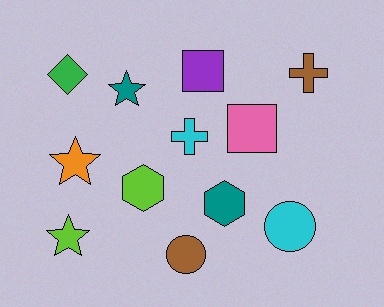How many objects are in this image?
There are 12 objects.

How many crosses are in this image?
There are 2 crosses.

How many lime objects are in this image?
There are 2 lime objects.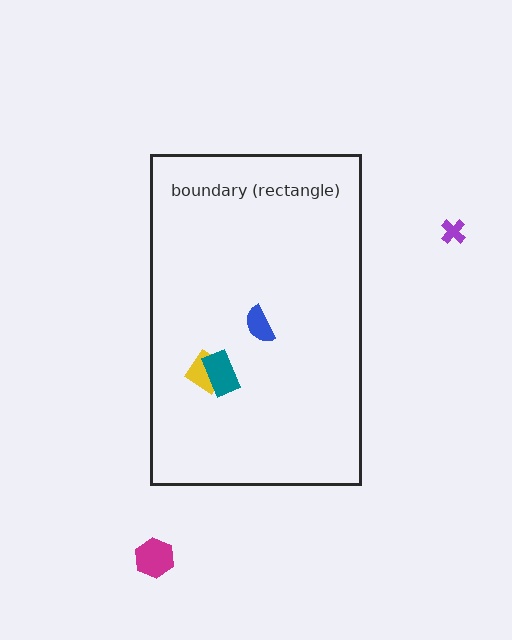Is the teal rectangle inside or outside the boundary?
Inside.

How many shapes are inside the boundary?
3 inside, 2 outside.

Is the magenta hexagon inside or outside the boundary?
Outside.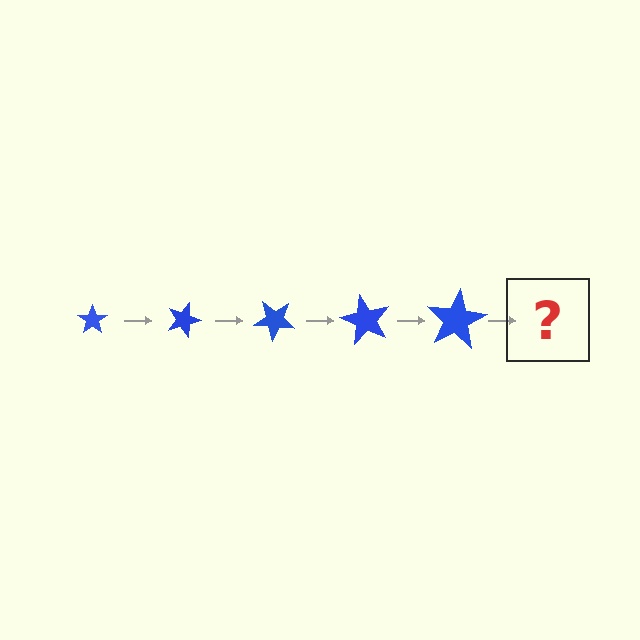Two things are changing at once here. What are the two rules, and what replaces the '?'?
The two rules are that the star grows larger each step and it rotates 20 degrees each step. The '?' should be a star, larger than the previous one and rotated 100 degrees from the start.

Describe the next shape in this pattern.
It should be a star, larger than the previous one and rotated 100 degrees from the start.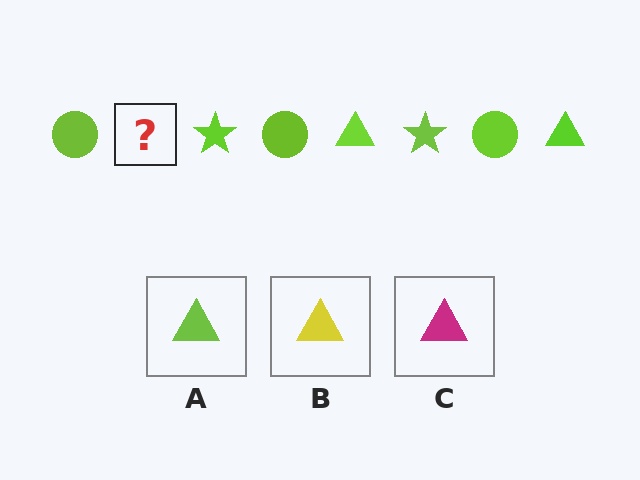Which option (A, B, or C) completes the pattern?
A.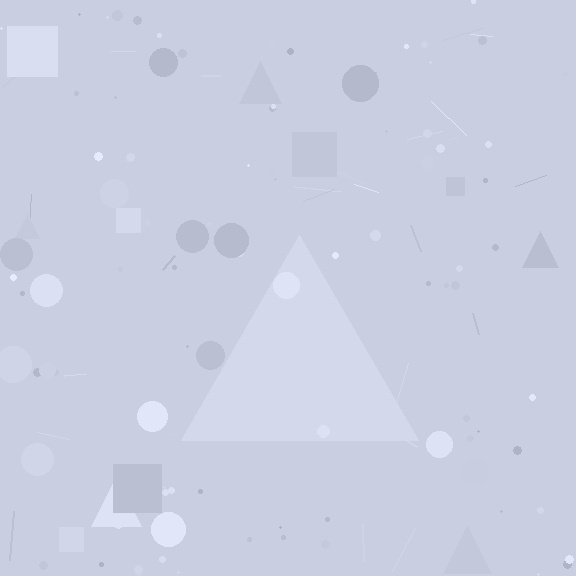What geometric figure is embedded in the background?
A triangle is embedded in the background.